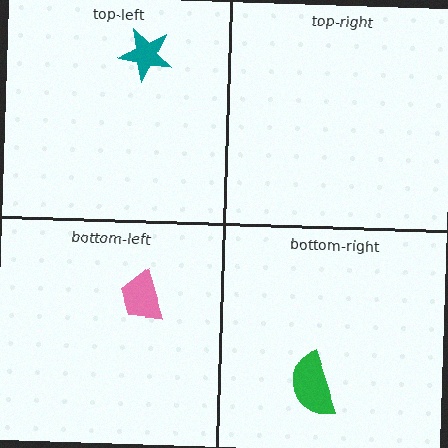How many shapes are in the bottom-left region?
1.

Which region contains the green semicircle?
The bottom-right region.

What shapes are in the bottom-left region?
The pink trapezoid.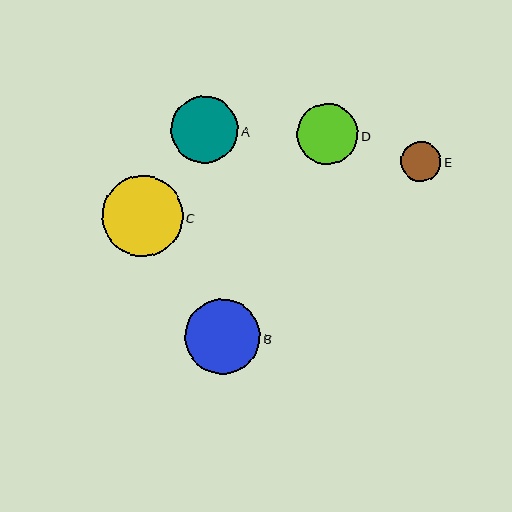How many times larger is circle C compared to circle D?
Circle C is approximately 1.3 times the size of circle D.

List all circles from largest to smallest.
From largest to smallest: C, B, A, D, E.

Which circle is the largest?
Circle C is the largest with a size of approximately 80 pixels.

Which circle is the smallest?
Circle E is the smallest with a size of approximately 40 pixels.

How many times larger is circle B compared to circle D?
Circle B is approximately 1.2 times the size of circle D.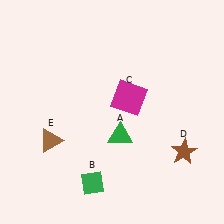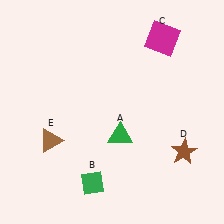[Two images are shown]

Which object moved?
The magenta square (C) moved up.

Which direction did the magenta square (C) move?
The magenta square (C) moved up.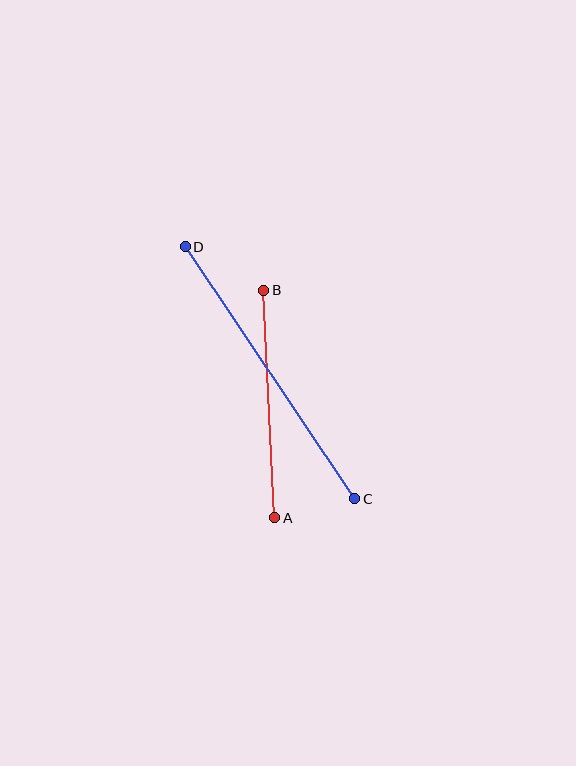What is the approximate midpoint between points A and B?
The midpoint is at approximately (269, 404) pixels.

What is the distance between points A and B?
The distance is approximately 228 pixels.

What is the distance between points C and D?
The distance is approximately 304 pixels.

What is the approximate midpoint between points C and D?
The midpoint is at approximately (270, 373) pixels.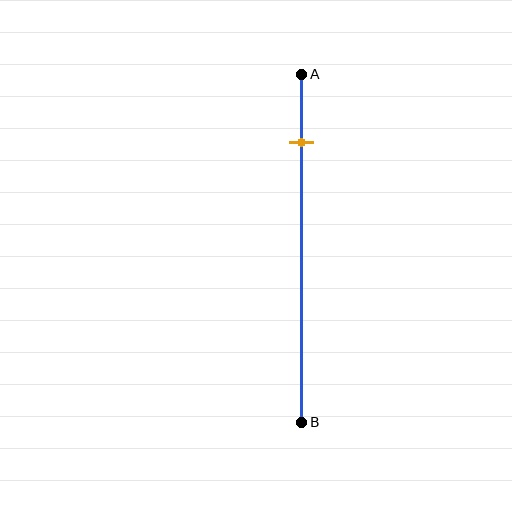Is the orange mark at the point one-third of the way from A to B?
No, the mark is at about 20% from A, not at the 33% one-third point.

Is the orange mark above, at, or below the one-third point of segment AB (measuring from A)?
The orange mark is above the one-third point of segment AB.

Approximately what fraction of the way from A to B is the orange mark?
The orange mark is approximately 20% of the way from A to B.